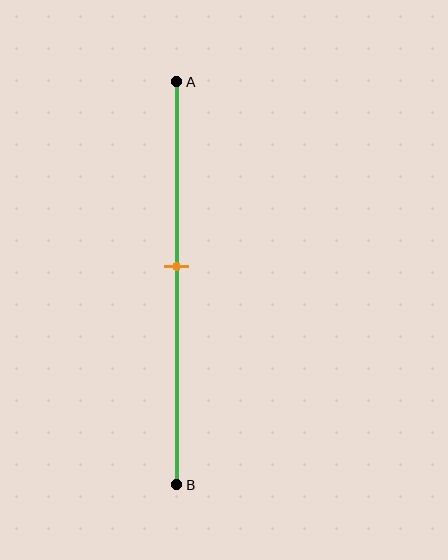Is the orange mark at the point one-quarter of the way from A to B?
No, the mark is at about 45% from A, not at the 25% one-quarter point.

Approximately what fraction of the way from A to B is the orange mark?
The orange mark is approximately 45% of the way from A to B.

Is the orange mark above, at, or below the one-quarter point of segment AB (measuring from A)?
The orange mark is below the one-quarter point of segment AB.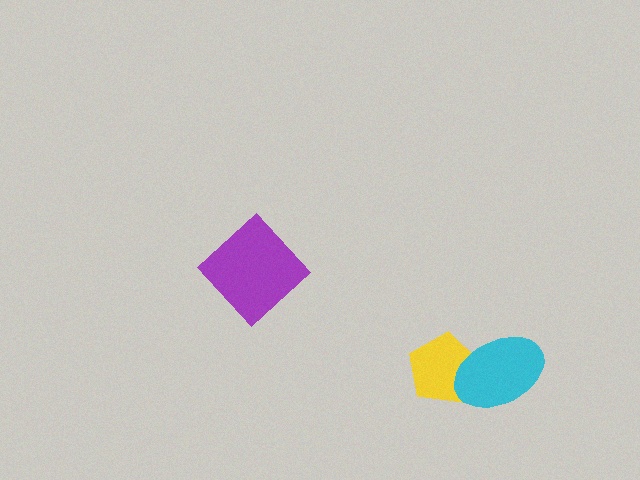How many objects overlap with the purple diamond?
0 objects overlap with the purple diamond.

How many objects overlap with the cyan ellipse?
1 object overlaps with the cyan ellipse.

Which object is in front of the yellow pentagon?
The cyan ellipse is in front of the yellow pentagon.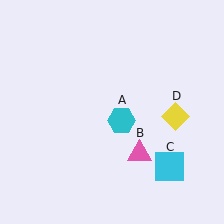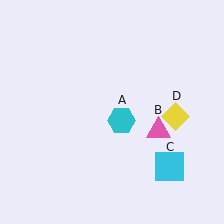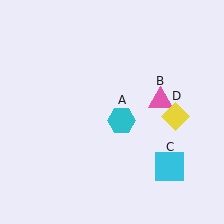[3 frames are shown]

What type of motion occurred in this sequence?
The pink triangle (object B) rotated counterclockwise around the center of the scene.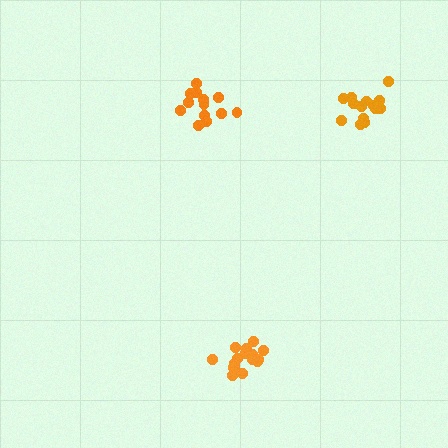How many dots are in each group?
Group 1: 16 dots, Group 2: 14 dots, Group 3: 13 dots (43 total).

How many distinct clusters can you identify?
There are 3 distinct clusters.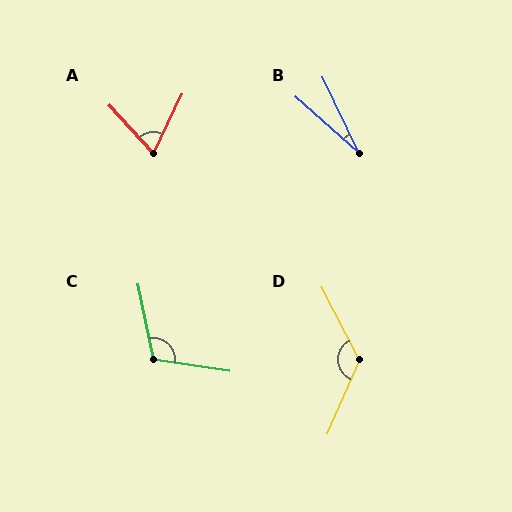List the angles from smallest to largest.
B (22°), A (69°), C (110°), D (129°).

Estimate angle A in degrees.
Approximately 69 degrees.